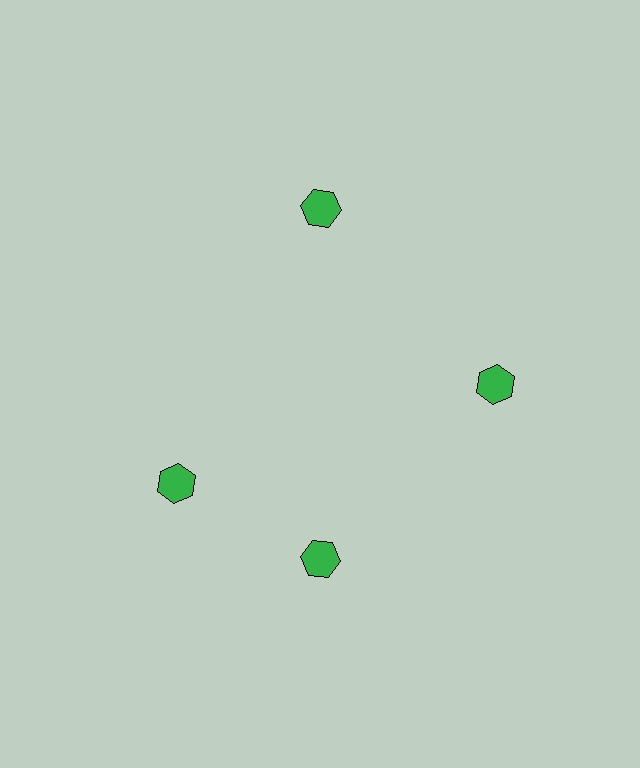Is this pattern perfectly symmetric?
No. The 4 green hexagons are arranged in a ring, but one element near the 9 o'clock position is rotated out of alignment along the ring, breaking the 4-fold rotational symmetry.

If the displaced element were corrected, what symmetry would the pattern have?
It would have 4-fold rotational symmetry — the pattern would map onto itself every 90 degrees.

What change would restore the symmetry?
The symmetry would be restored by rotating it back into even spacing with its neighbors so that all 4 hexagons sit at equal angles and equal distance from the center.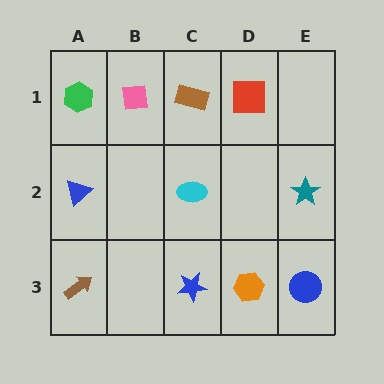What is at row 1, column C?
A brown rectangle.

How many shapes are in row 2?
3 shapes.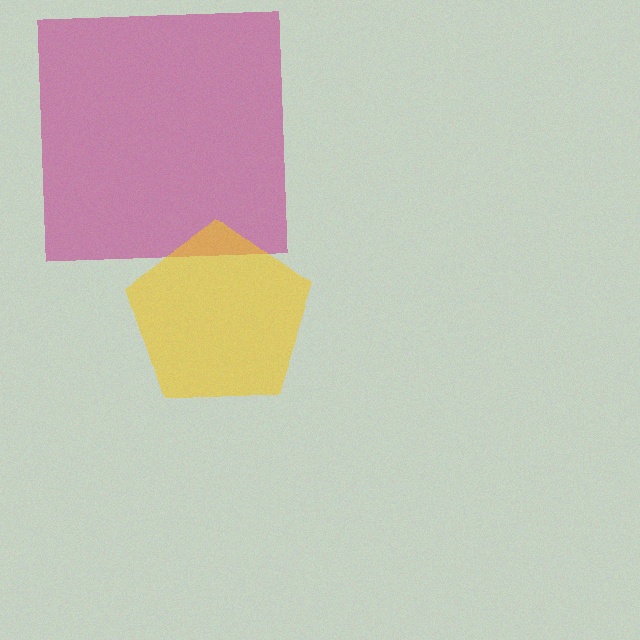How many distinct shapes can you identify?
There are 2 distinct shapes: a magenta square, a yellow pentagon.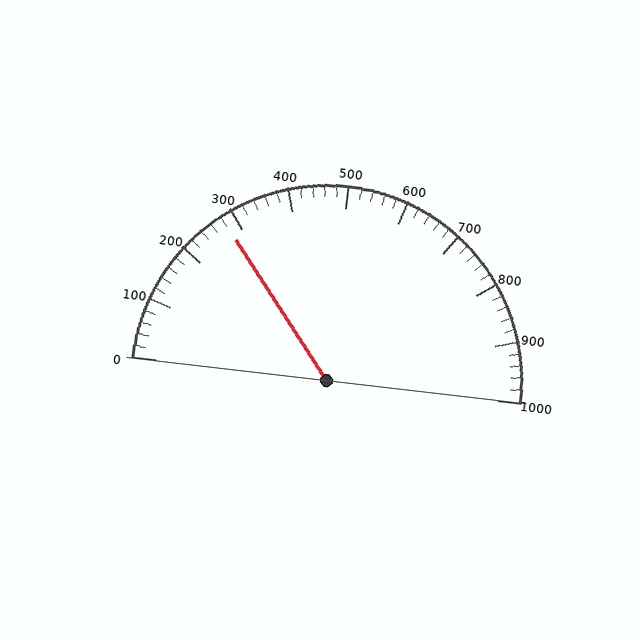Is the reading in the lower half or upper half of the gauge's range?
The reading is in the lower half of the range (0 to 1000).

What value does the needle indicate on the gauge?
The needle indicates approximately 280.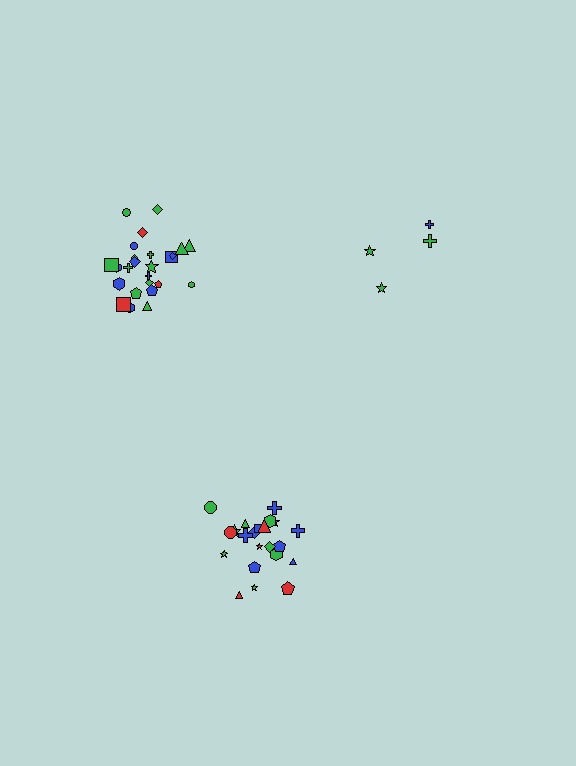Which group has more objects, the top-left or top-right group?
The top-left group.